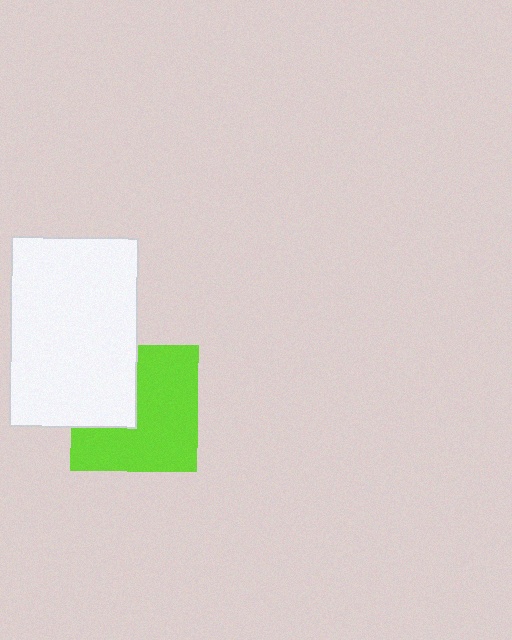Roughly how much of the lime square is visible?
Most of it is visible (roughly 66%).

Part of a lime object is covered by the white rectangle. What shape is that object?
It is a square.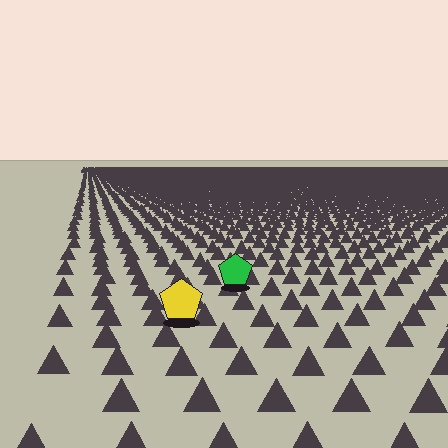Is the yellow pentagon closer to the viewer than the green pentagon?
Yes. The yellow pentagon is closer — you can tell from the texture gradient: the ground texture is coarser near it.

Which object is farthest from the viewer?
The green pentagon is farthest from the viewer. It appears smaller and the ground texture around it is denser.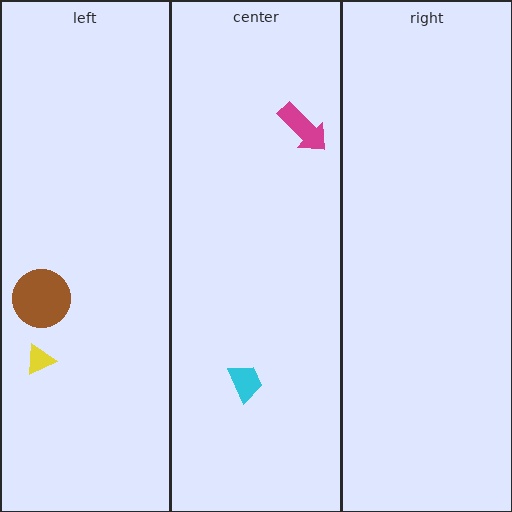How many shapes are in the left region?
2.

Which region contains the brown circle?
The left region.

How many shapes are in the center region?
2.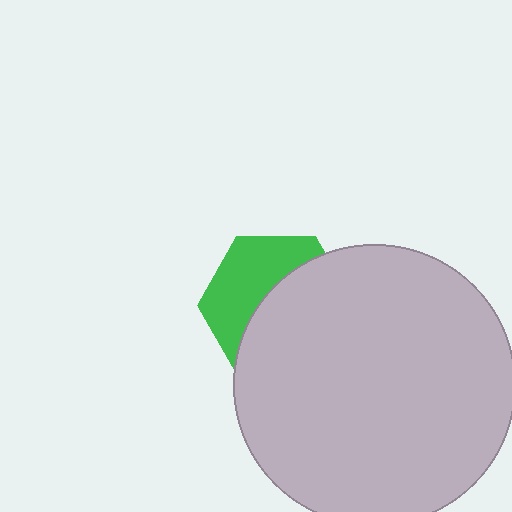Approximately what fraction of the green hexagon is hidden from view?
Roughly 57% of the green hexagon is hidden behind the light gray circle.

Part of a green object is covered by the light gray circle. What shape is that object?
It is a hexagon.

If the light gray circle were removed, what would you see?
You would see the complete green hexagon.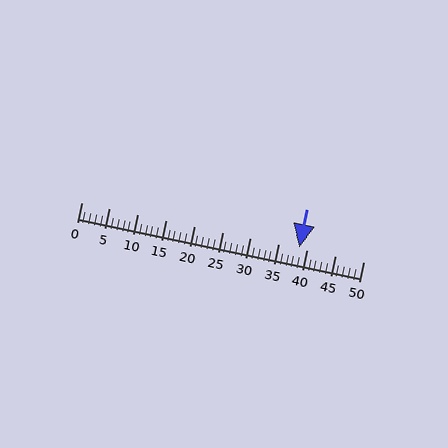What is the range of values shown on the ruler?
The ruler shows values from 0 to 50.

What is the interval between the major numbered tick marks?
The major tick marks are spaced 5 units apart.